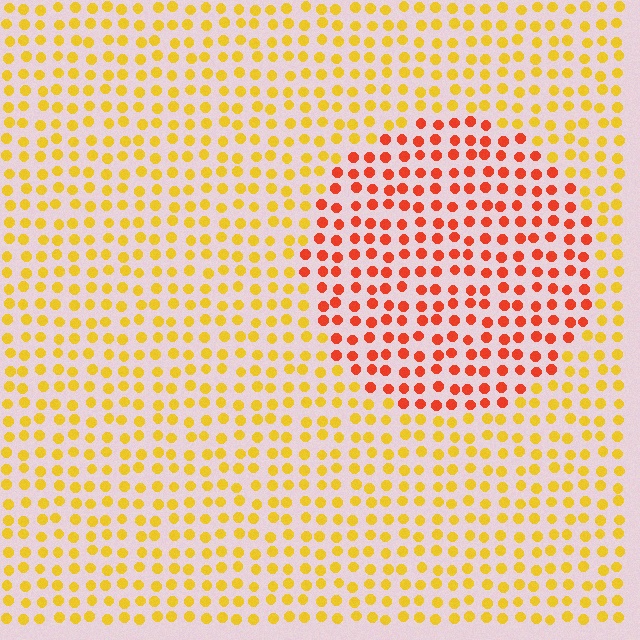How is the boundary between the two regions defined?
The boundary is defined purely by a slight shift in hue (about 42 degrees). Spacing, size, and orientation are identical on both sides.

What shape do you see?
I see a circle.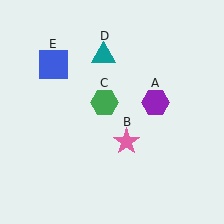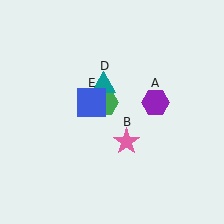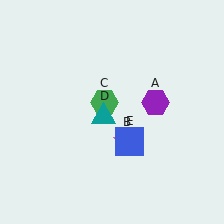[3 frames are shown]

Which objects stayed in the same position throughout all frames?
Purple hexagon (object A) and pink star (object B) and green hexagon (object C) remained stationary.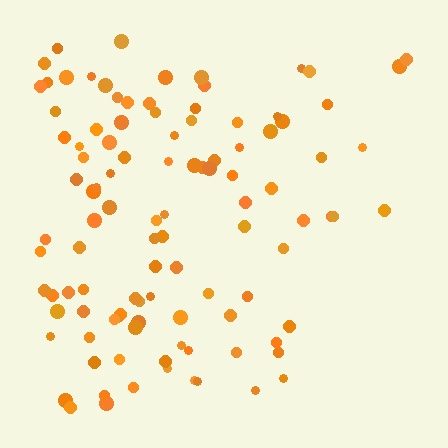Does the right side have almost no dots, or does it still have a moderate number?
Still a moderate number, just noticeably fewer than the left.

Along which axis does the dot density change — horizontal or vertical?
Horizontal.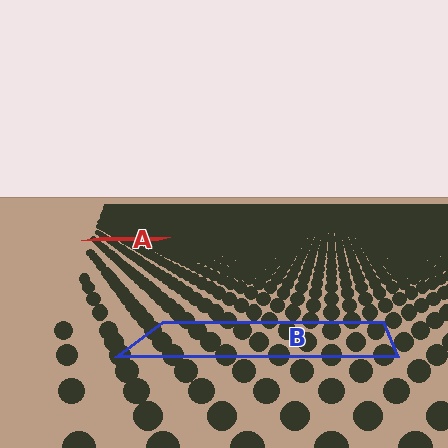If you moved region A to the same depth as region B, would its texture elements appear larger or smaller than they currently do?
They would appear larger. At a closer depth, the same texture elements are projected at a bigger on-screen size.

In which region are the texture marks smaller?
The texture marks are smaller in region A, because it is farther away.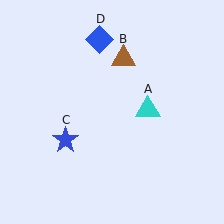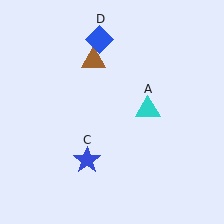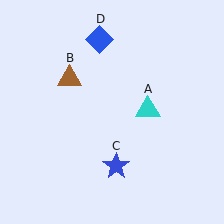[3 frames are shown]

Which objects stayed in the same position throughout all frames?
Cyan triangle (object A) and blue diamond (object D) remained stationary.